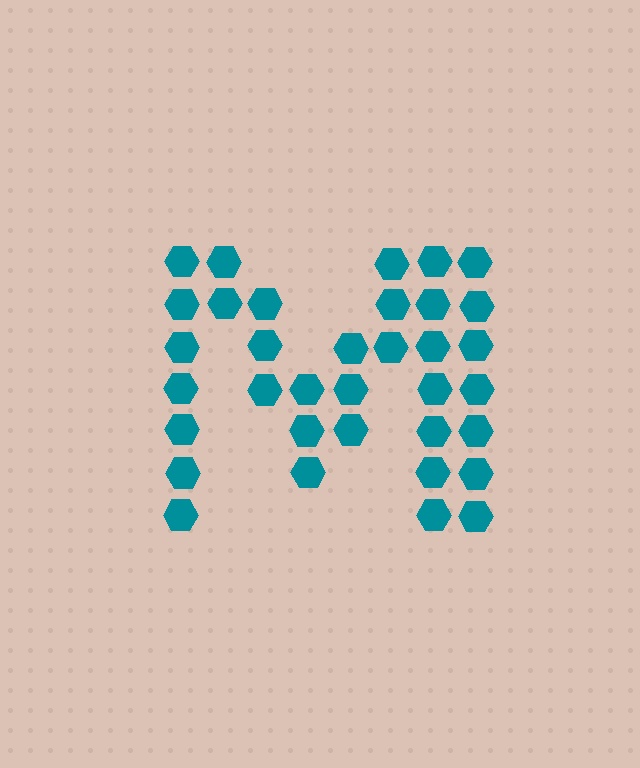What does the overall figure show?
The overall figure shows the letter M.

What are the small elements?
The small elements are hexagons.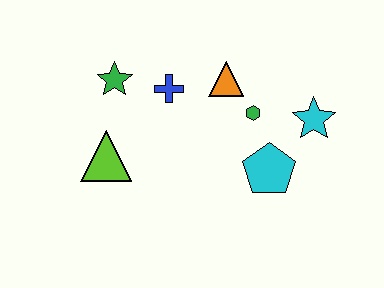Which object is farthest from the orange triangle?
The lime triangle is farthest from the orange triangle.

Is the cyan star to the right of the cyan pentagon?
Yes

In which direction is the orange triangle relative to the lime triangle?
The orange triangle is to the right of the lime triangle.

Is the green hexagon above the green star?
No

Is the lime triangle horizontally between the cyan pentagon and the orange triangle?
No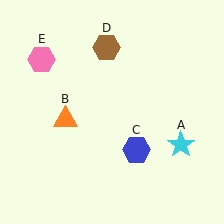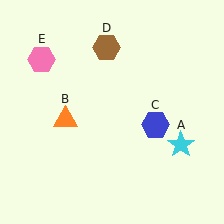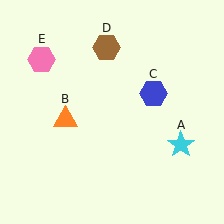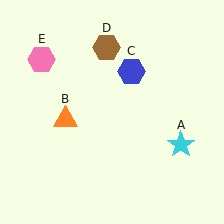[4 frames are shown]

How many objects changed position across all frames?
1 object changed position: blue hexagon (object C).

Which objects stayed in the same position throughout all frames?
Cyan star (object A) and orange triangle (object B) and brown hexagon (object D) and pink hexagon (object E) remained stationary.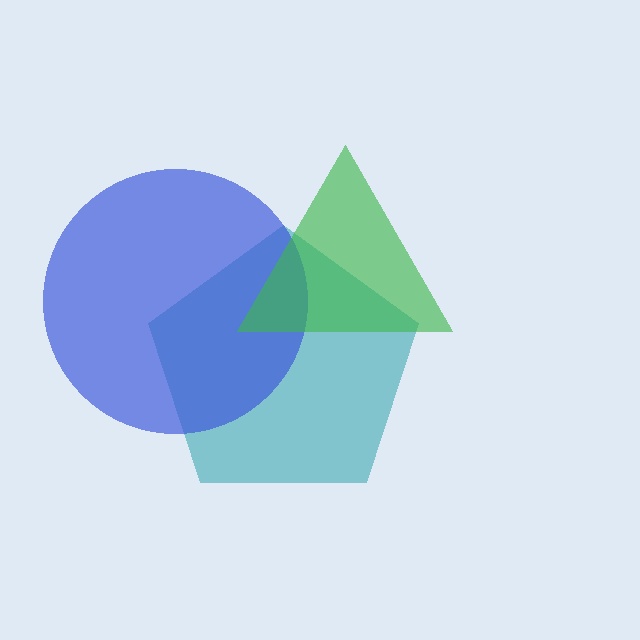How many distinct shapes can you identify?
There are 3 distinct shapes: a teal pentagon, a blue circle, a green triangle.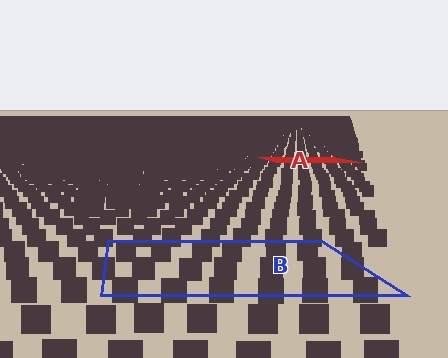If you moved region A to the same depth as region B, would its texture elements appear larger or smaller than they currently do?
They would appear larger. At a closer depth, the same texture elements are projected at a bigger on-screen size.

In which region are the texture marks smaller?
The texture marks are smaller in region A, because it is farther away.